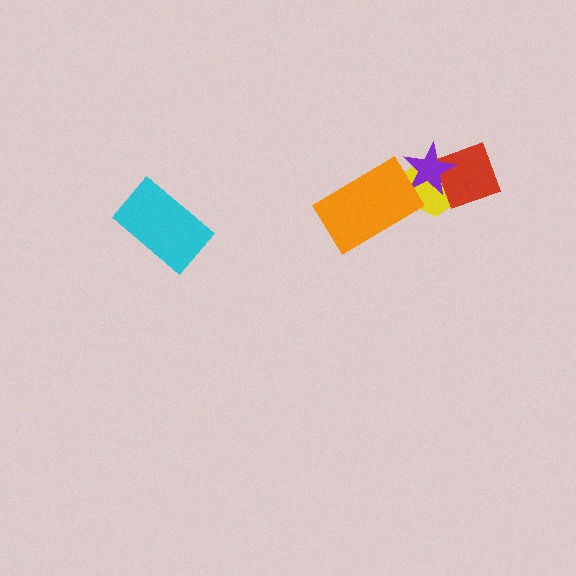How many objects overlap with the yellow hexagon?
3 objects overlap with the yellow hexagon.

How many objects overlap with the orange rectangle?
1 object overlaps with the orange rectangle.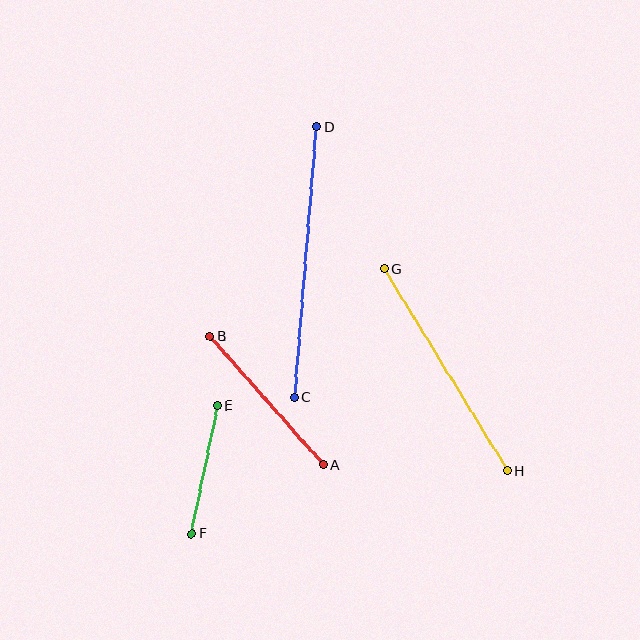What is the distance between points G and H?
The distance is approximately 236 pixels.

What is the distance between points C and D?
The distance is approximately 271 pixels.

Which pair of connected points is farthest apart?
Points C and D are farthest apart.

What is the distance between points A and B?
The distance is approximately 171 pixels.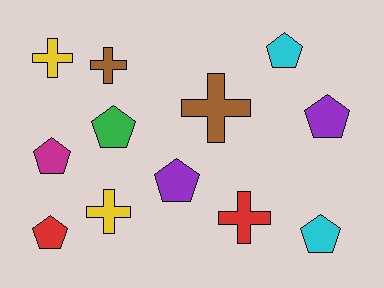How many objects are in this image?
There are 12 objects.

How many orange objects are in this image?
There are no orange objects.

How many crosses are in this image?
There are 5 crosses.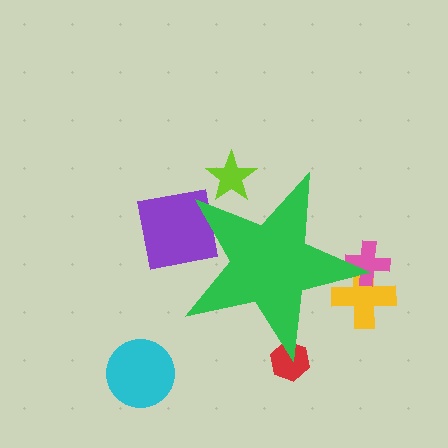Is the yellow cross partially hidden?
Yes, the yellow cross is partially hidden behind the green star.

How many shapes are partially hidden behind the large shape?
5 shapes are partially hidden.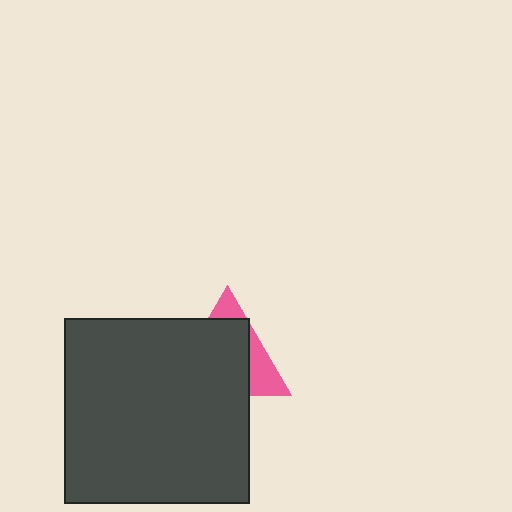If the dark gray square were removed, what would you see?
You would see the complete pink triangle.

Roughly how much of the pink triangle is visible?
A small part of it is visible (roughly 31%).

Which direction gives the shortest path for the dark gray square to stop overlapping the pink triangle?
Moving toward the lower-left gives the shortest separation.